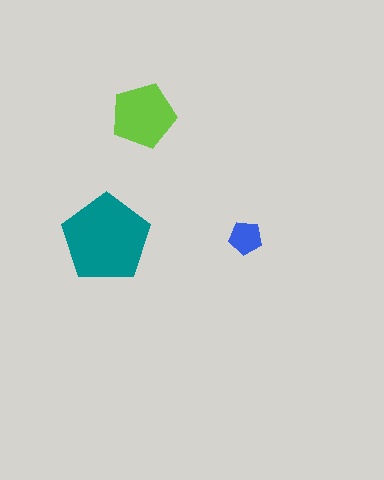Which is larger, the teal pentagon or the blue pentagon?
The teal one.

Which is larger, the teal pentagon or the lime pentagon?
The teal one.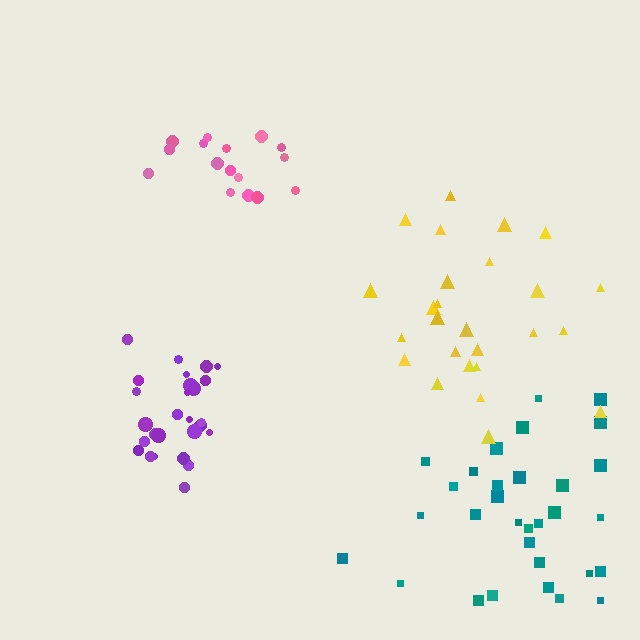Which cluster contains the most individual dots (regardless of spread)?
Teal (31).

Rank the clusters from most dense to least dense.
purple, pink, teal, yellow.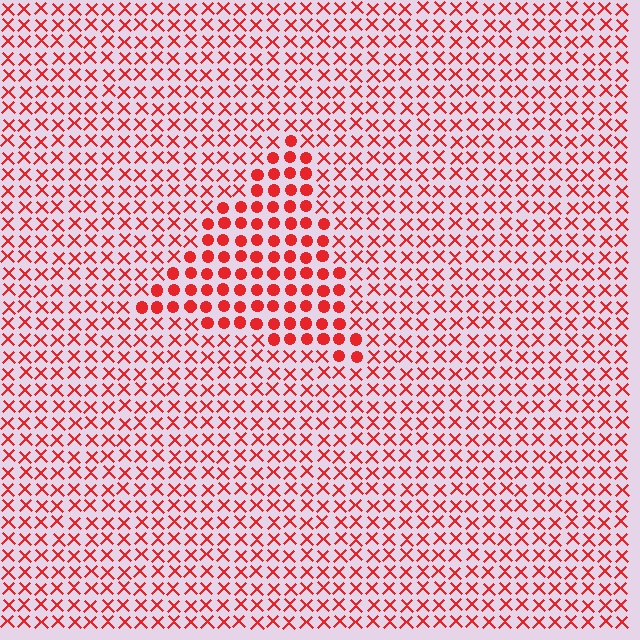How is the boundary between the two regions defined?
The boundary is defined by a change in element shape: circles inside vs. X marks outside. All elements share the same color and spacing.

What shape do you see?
I see a triangle.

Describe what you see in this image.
The image is filled with small red elements arranged in a uniform grid. A triangle-shaped region contains circles, while the surrounding area contains X marks. The boundary is defined purely by the change in element shape.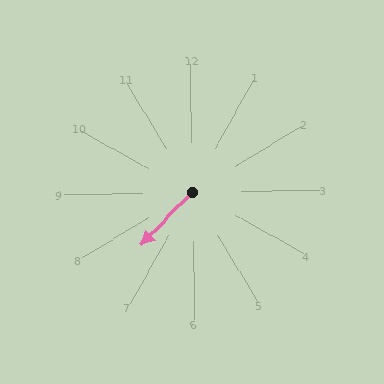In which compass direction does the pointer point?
Southwest.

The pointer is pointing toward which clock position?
Roughly 8 o'clock.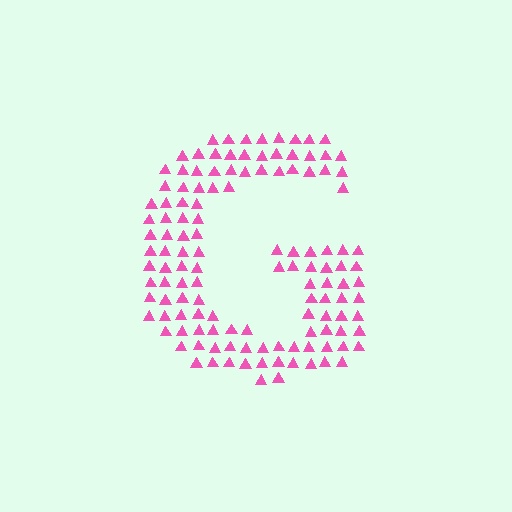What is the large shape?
The large shape is the letter G.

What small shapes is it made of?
It is made of small triangles.